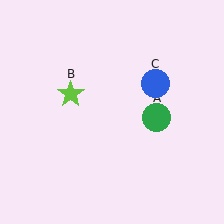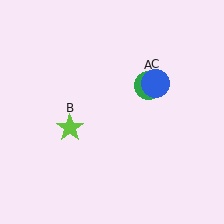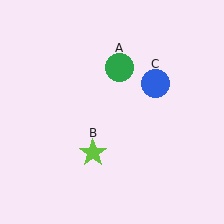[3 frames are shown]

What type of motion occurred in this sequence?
The green circle (object A), lime star (object B) rotated counterclockwise around the center of the scene.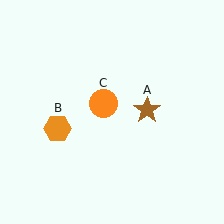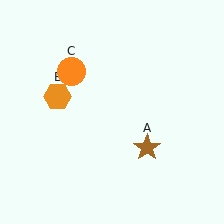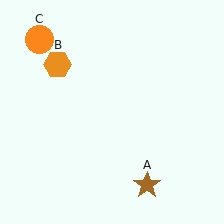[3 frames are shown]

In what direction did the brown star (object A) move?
The brown star (object A) moved down.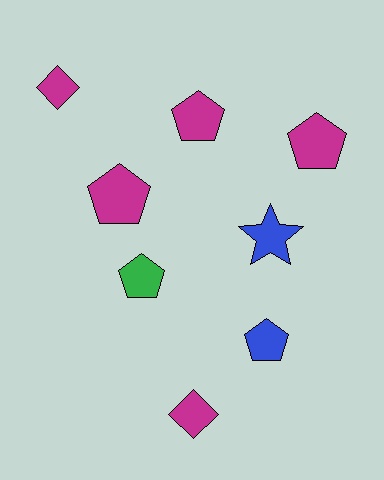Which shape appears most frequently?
Pentagon, with 5 objects.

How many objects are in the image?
There are 8 objects.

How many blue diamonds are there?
There are no blue diamonds.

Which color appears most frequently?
Magenta, with 5 objects.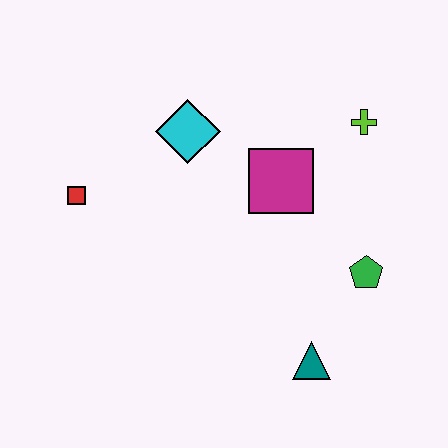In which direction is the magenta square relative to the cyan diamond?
The magenta square is to the right of the cyan diamond.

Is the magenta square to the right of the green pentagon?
No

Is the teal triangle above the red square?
No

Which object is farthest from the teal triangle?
The red square is farthest from the teal triangle.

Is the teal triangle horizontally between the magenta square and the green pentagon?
Yes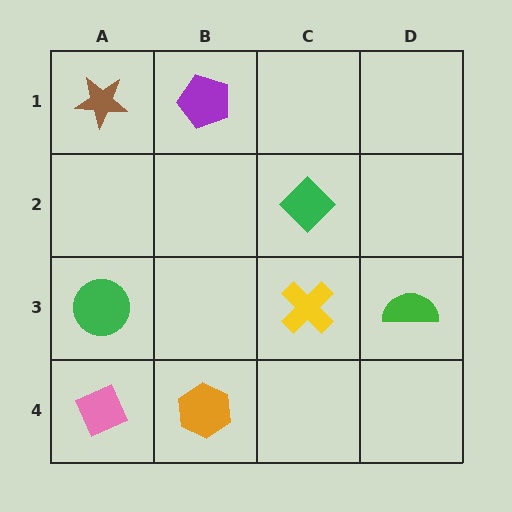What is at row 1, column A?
A brown star.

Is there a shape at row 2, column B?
No, that cell is empty.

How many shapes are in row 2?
1 shape.